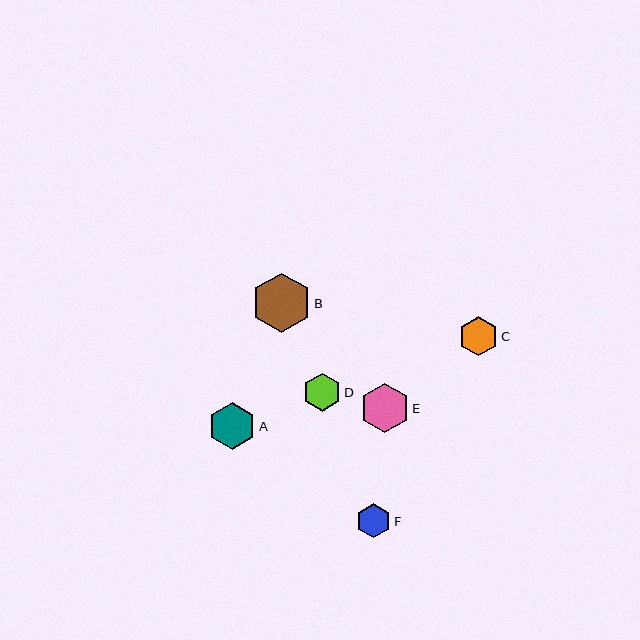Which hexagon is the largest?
Hexagon B is the largest with a size of approximately 59 pixels.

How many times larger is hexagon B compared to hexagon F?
Hexagon B is approximately 1.7 times the size of hexagon F.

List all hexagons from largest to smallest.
From largest to smallest: B, E, A, C, D, F.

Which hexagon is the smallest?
Hexagon F is the smallest with a size of approximately 34 pixels.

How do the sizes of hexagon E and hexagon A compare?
Hexagon E and hexagon A are approximately the same size.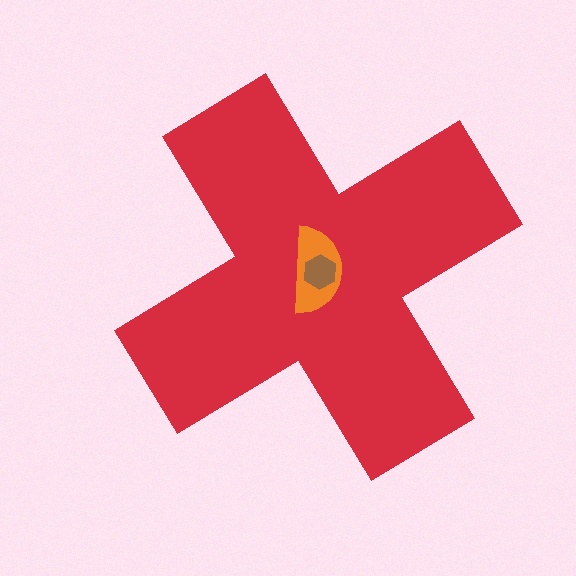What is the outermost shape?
The red cross.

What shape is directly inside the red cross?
The orange semicircle.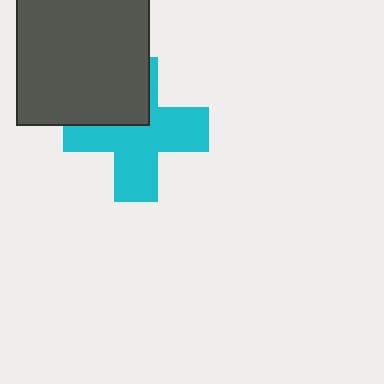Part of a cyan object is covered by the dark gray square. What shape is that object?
It is a cross.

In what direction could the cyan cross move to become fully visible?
The cyan cross could move down. That would shift it out from behind the dark gray square entirely.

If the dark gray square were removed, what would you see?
You would see the complete cyan cross.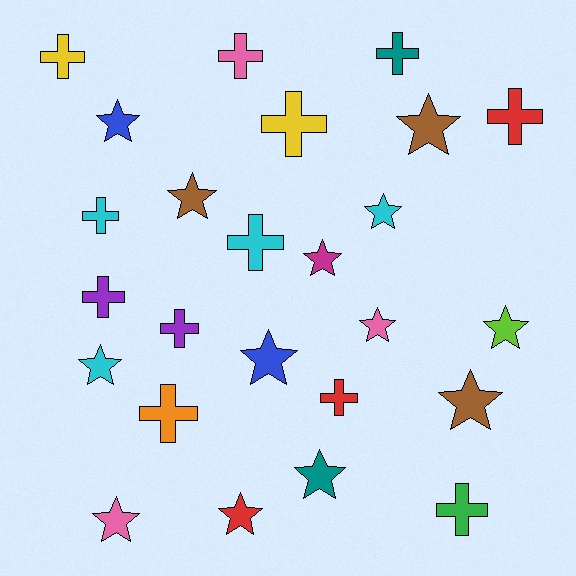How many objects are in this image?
There are 25 objects.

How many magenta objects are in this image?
There is 1 magenta object.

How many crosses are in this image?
There are 12 crosses.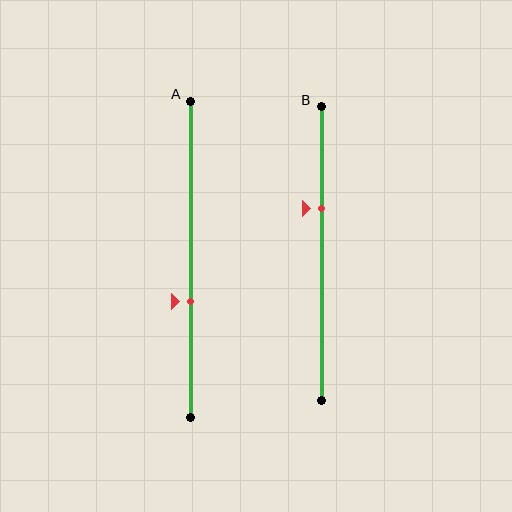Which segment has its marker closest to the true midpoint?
Segment A has its marker closest to the true midpoint.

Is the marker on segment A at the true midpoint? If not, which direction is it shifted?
No, the marker on segment A is shifted downward by about 13% of the segment length.